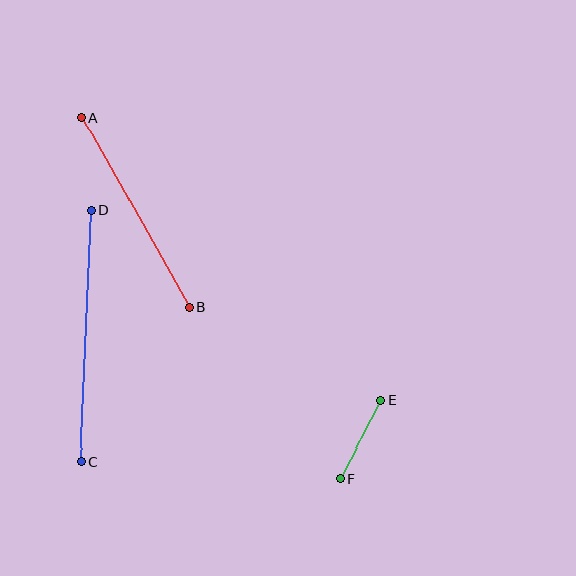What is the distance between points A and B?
The distance is approximately 219 pixels.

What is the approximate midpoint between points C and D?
The midpoint is at approximately (86, 336) pixels.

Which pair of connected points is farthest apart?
Points C and D are farthest apart.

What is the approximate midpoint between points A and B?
The midpoint is at approximately (136, 213) pixels.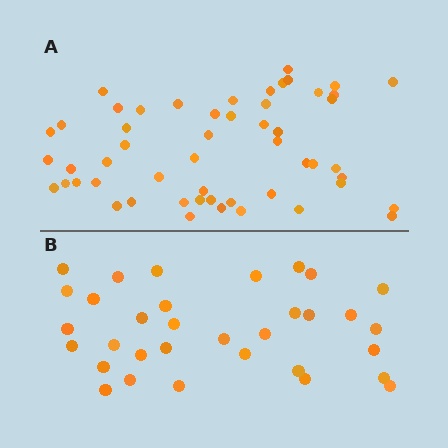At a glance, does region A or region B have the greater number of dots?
Region A (the top region) has more dots.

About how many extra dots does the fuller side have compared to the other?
Region A has approximately 20 more dots than region B.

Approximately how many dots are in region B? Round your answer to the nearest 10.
About 30 dots. (The exact count is 33, which rounds to 30.)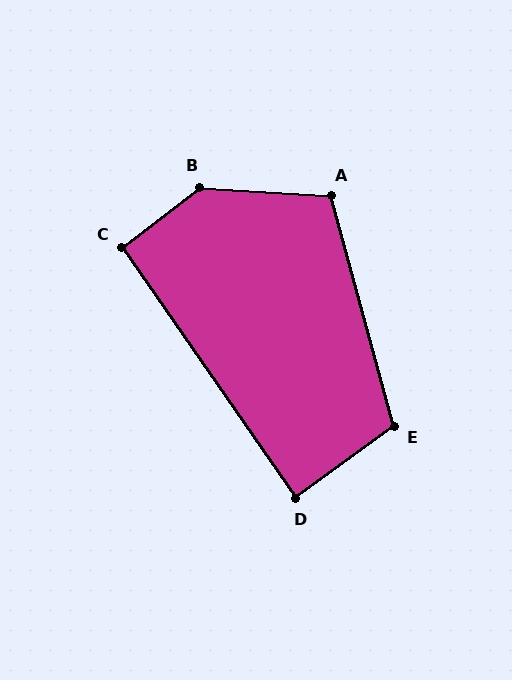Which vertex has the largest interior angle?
B, at approximately 138 degrees.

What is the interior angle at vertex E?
Approximately 111 degrees (obtuse).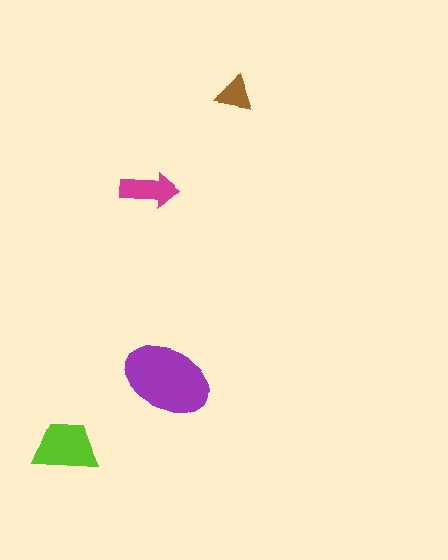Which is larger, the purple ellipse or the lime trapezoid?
The purple ellipse.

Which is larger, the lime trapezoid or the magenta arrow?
The lime trapezoid.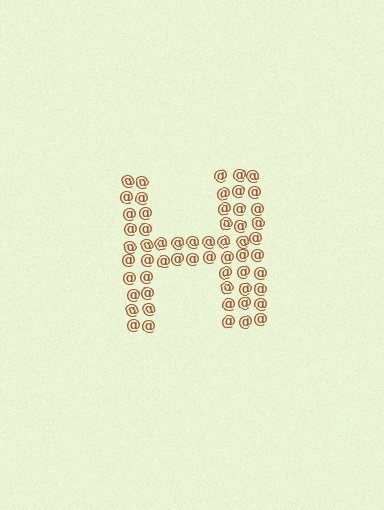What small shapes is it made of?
It is made of small at signs.